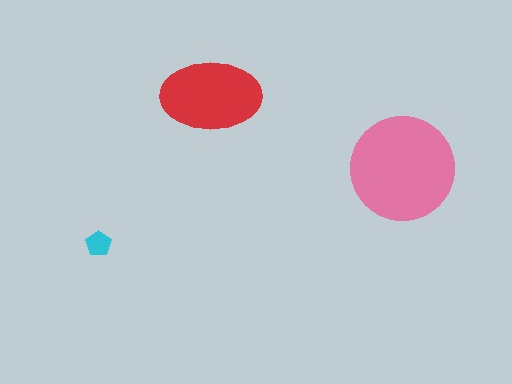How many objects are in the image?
There are 3 objects in the image.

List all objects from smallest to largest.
The cyan pentagon, the red ellipse, the pink circle.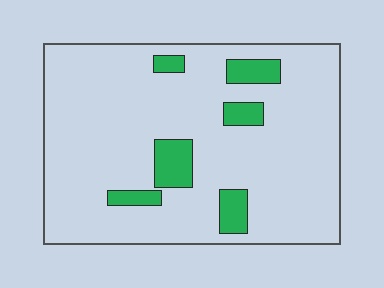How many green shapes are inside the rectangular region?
6.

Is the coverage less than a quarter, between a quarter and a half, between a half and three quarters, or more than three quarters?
Less than a quarter.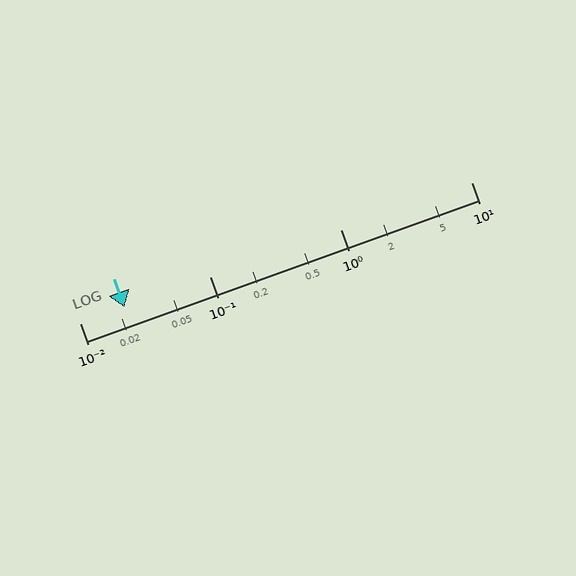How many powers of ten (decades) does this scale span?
The scale spans 3 decades, from 0.01 to 10.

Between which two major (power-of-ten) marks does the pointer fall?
The pointer is between 0.01 and 0.1.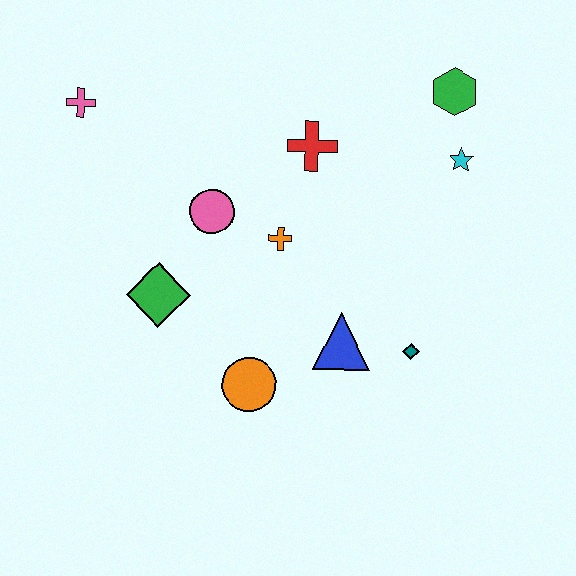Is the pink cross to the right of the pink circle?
No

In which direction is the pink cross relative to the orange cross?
The pink cross is to the left of the orange cross.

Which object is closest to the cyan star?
The green hexagon is closest to the cyan star.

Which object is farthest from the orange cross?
The pink cross is farthest from the orange cross.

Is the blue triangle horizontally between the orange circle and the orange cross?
No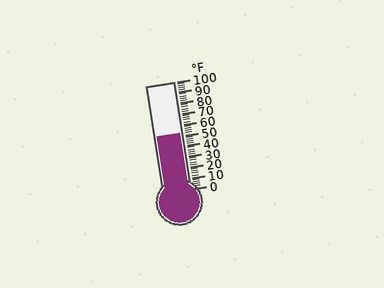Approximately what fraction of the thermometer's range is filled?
The thermometer is filled to approximately 50% of its range.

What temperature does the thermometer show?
The thermometer shows approximately 52°F.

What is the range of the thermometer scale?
The thermometer scale ranges from 0°F to 100°F.